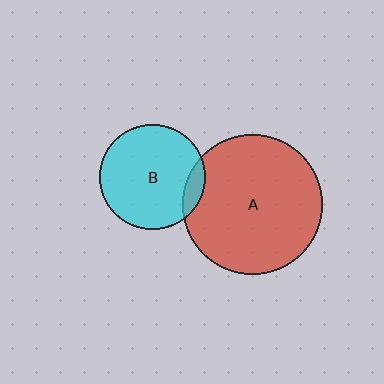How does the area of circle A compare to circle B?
Approximately 1.8 times.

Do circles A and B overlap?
Yes.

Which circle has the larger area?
Circle A (red).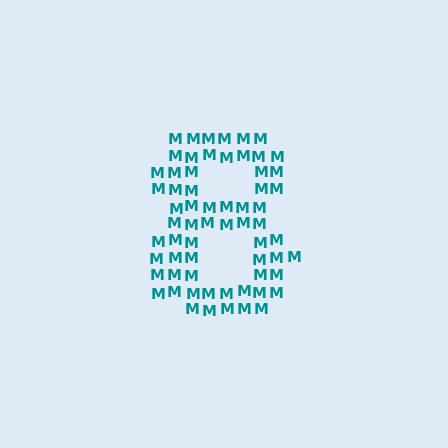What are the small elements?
The small elements are letter M's.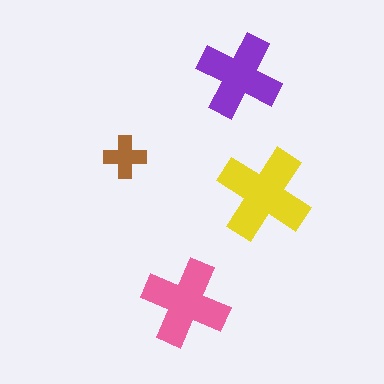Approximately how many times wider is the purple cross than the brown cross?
About 2 times wider.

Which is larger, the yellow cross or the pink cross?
The yellow one.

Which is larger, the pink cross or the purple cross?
The pink one.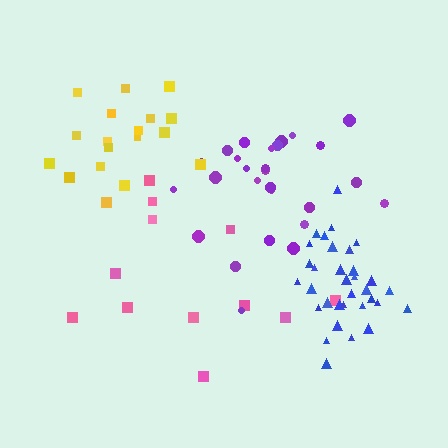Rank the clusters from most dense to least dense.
blue, yellow, purple, pink.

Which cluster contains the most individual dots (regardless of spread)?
Blue (33).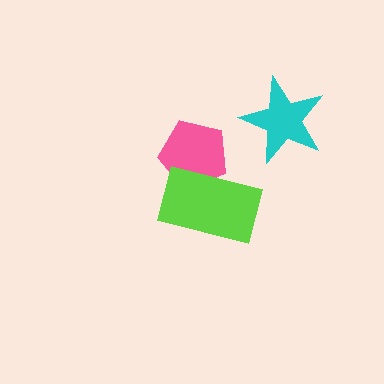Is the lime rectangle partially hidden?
No, no other shape covers it.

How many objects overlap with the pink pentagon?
1 object overlaps with the pink pentagon.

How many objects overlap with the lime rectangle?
1 object overlaps with the lime rectangle.